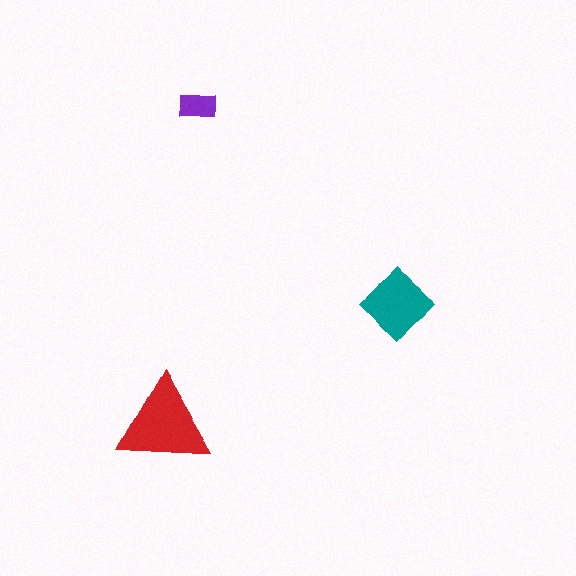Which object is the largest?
The red triangle.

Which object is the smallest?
The purple rectangle.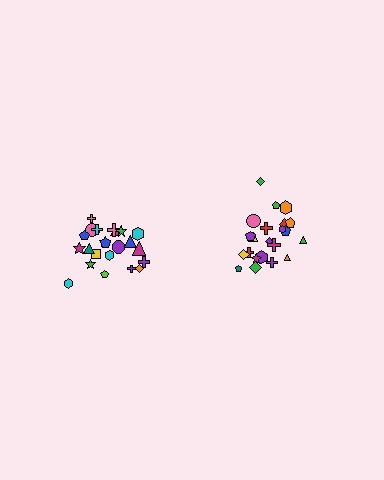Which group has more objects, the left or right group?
The left group.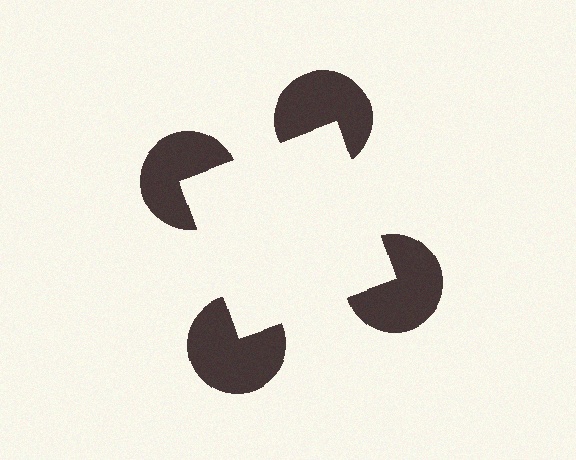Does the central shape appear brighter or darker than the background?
It typically appears slightly brighter than the background, even though no actual brightness change is drawn.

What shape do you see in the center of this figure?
An illusory square — its edges are inferred from the aligned wedge cuts in the pac-man discs, not physically drawn.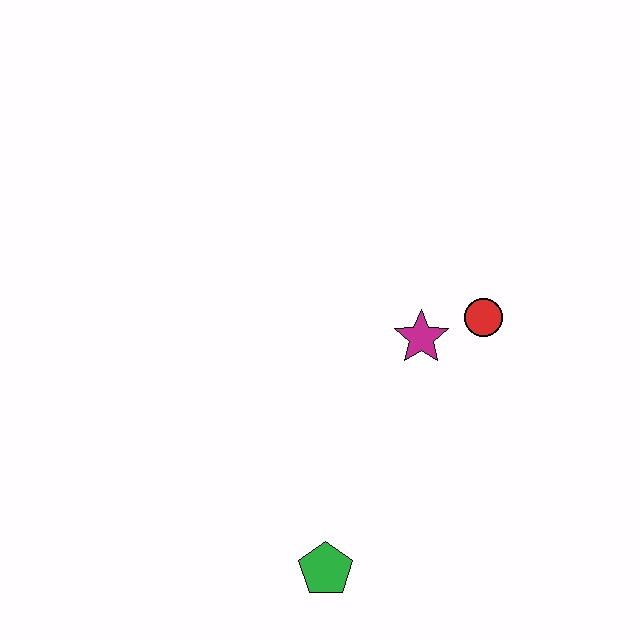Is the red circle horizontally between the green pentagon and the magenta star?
No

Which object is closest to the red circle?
The magenta star is closest to the red circle.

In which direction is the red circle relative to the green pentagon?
The red circle is above the green pentagon.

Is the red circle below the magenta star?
No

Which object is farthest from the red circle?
The green pentagon is farthest from the red circle.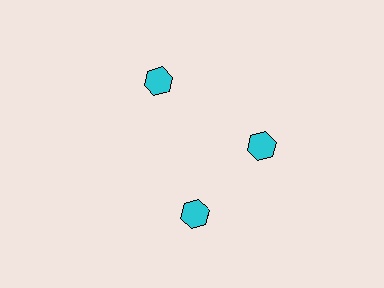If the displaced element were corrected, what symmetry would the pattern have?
It would have 3-fold rotational symmetry — the pattern would map onto itself every 120 degrees.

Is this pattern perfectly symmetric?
No. The 3 cyan hexagons are arranged in a ring, but one element near the 7 o'clock position is rotated out of alignment along the ring, breaking the 3-fold rotational symmetry.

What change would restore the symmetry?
The symmetry would be restored by rotating it back into even spacing with its neighbors so that all 3 hexagons sit at equal angles and equal distance from the center.